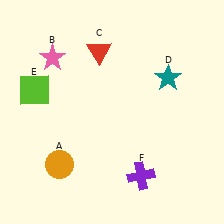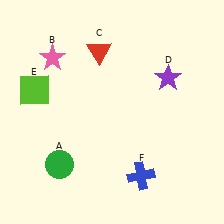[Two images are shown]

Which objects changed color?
A changed from orange to green. D changed from teal to purple. F changed from purple to blue.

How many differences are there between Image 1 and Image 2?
There are 3 differences between the two images.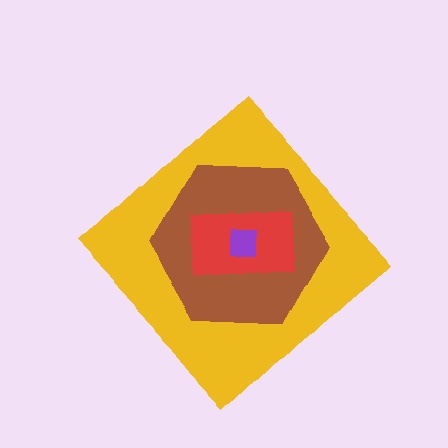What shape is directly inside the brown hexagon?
The red rectangle.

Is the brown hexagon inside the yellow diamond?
Yes.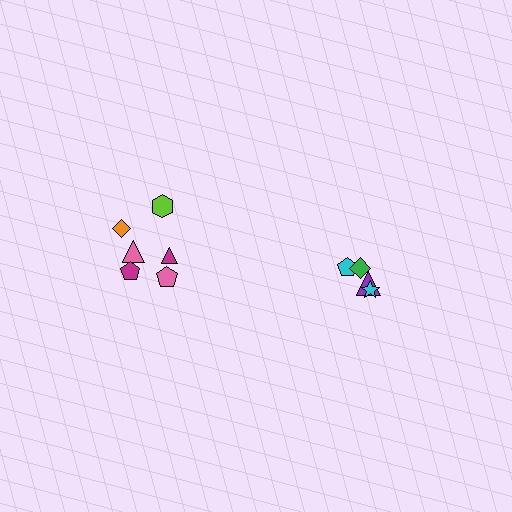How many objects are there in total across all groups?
There are 10 objects.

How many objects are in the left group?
There are 6 objects.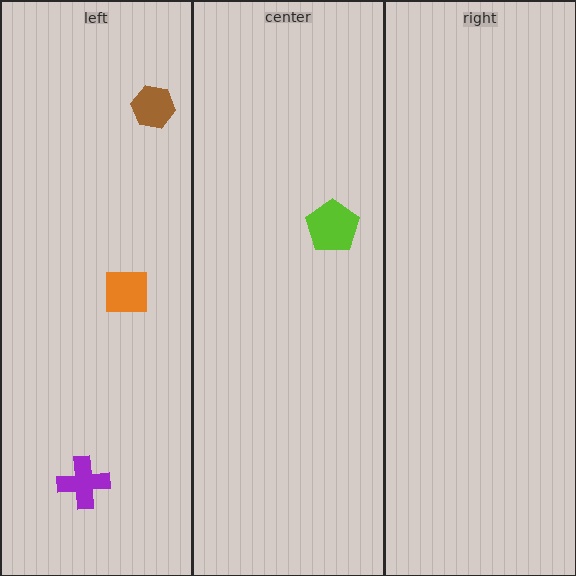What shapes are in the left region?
The orange square, the purple cross, the brown hexagon.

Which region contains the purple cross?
The left region.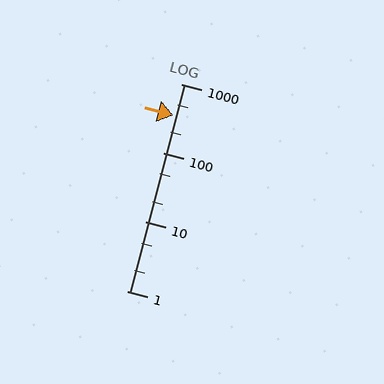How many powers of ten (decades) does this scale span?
The scale spans 3 decades, from 1 to 1000.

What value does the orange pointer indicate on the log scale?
The pointer indicates approximately 350.